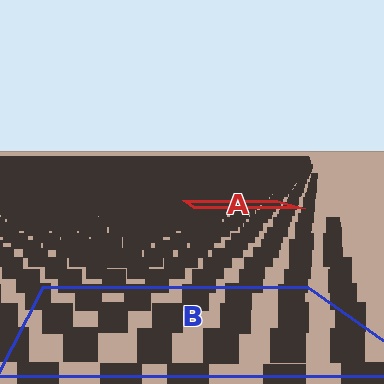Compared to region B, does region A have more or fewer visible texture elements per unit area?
Region A has more texture elements per unit area — they are packed more densely because it is farther away.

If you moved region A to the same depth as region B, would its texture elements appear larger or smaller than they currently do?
They would appear larger. At a closer depth, the same texture elements are projected at a bigger on-screen size.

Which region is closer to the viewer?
Region B is closer. The texture elements there are larger and more spread out.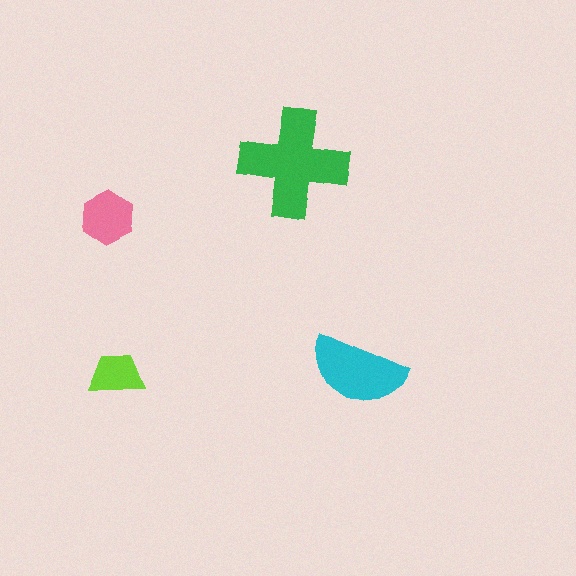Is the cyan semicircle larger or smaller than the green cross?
Smaller.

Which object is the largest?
The green cross.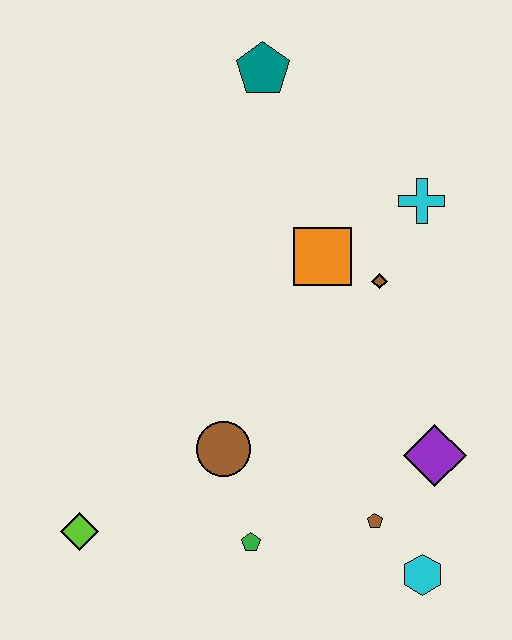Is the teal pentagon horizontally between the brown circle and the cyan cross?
Yes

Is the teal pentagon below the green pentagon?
No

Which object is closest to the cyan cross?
The brown diamond is closest to the cyan cross.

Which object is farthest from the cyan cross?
The lime diamond is farthest from the cyan cross.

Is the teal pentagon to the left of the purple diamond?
Yes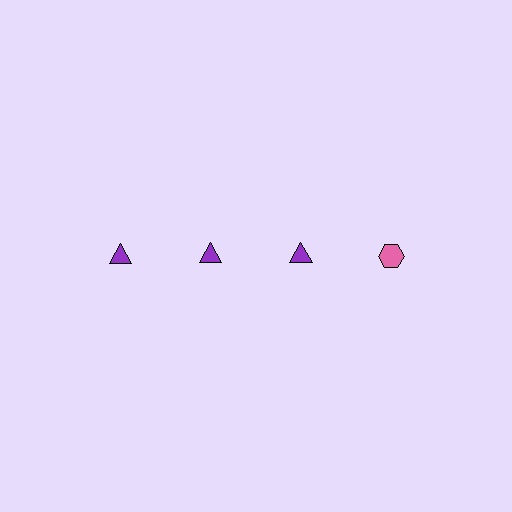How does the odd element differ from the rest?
It differs in both color (pink instead of purple) and shape (hexagon instead of triangle).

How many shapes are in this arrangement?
There are 4 shapes arranged in a grid pattern.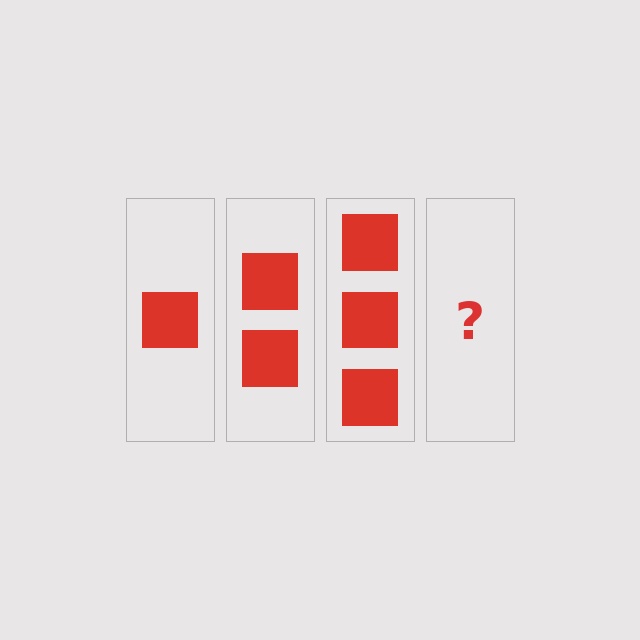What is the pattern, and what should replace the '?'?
The pattern is that each step adds one more square. The '?' should be 4 squares.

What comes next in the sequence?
The next element should be 4 squares.